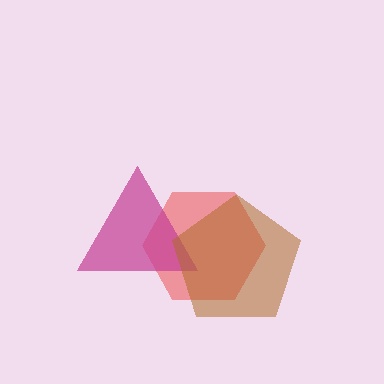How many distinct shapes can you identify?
There are 3 distinct shapes: a red hexagon, a magenta triangle, a brown pentagon.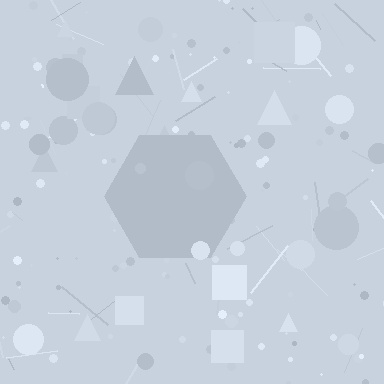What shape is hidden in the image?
A hexagon is hidden in the image.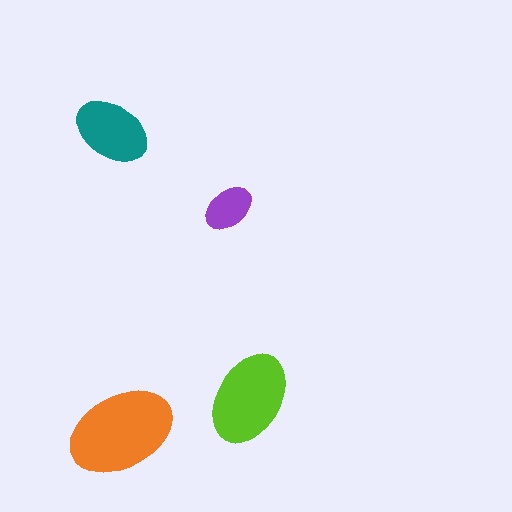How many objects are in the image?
There are 4 objects in the image.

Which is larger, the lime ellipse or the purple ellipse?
The lime one.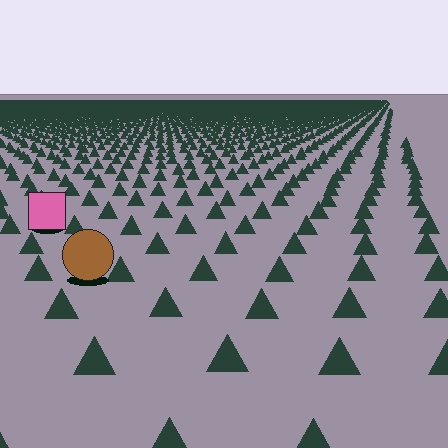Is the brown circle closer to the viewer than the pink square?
Yes. The brown circle is closer — you can tell from the texture gradient: the ground texture is coarser near it.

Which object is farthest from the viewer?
The pink square is farthest from the viewer. It appears smaller and the ground texture around it is denser.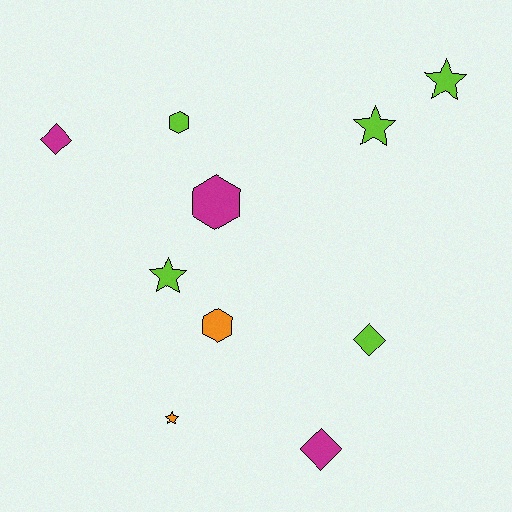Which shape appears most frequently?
Star, with 4 objects.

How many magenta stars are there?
There are no magenta stars.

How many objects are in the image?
There are 10 objects.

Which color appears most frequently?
Lime, with 5 objects.